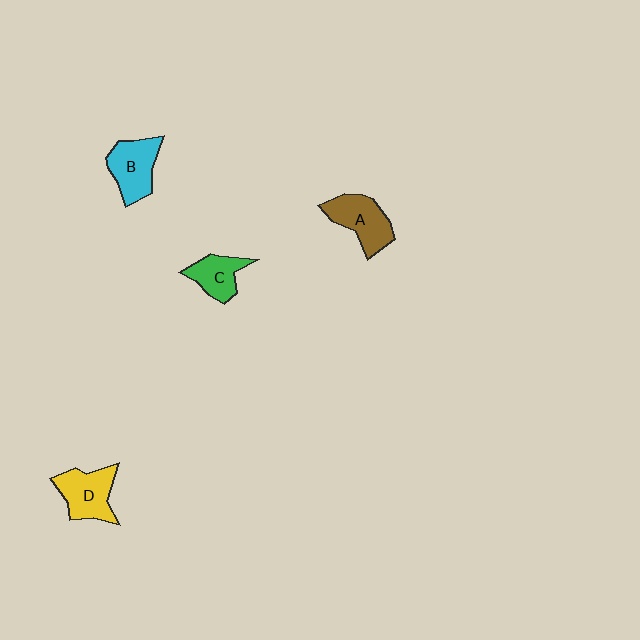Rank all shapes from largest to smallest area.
From largest to smallest: A (brown), D (yellow), B (cyan), C (green).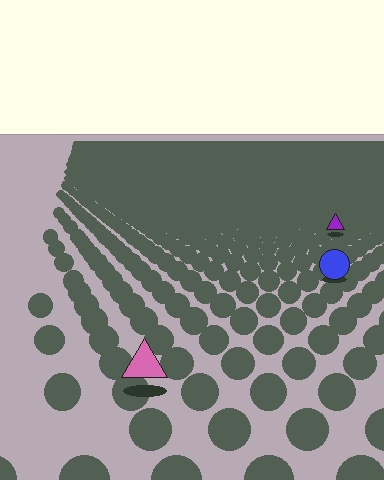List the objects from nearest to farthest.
From nearest to farthest: the pink triangle, the blue circle, the purple triangle.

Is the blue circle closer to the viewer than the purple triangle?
Yes. The blue circle is closer — you can tell from the texture gradient: the ground texture is coarser near it.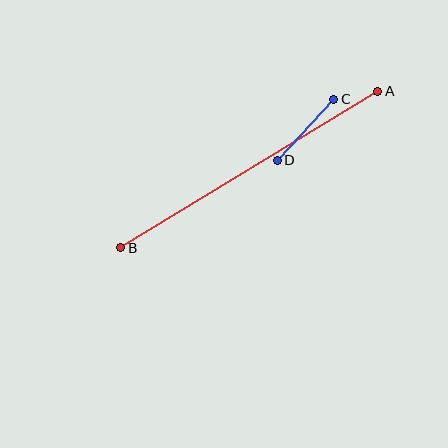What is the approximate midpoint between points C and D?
The midpoint is at approximately (306, 130) pixels.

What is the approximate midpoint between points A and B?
The midpoint is at approximately (249, 169) pixels.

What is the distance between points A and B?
The distance is approximately 301 pixels.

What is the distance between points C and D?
The distance is approximately 84 pixels.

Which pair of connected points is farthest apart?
Points A and B are farthest apart.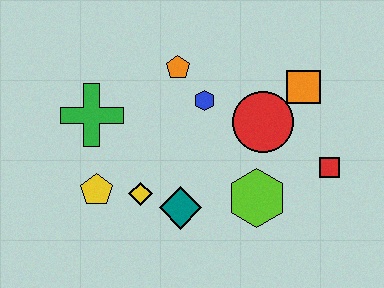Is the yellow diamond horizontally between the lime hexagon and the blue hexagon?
No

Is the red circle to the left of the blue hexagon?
No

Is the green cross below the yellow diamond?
No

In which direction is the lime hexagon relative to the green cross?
The lime hexagon is to the right of the green cross.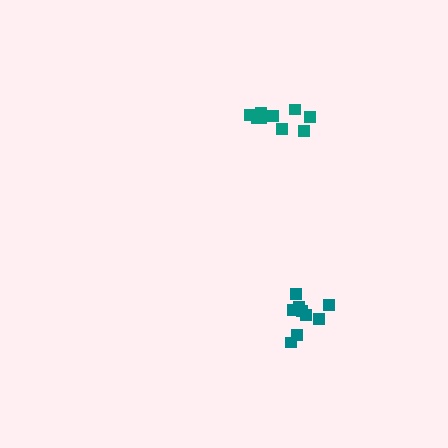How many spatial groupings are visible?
There are 2 spatial groupings.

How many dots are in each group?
Group 1: 9 dots, Group 2: 9 dots (18 total).